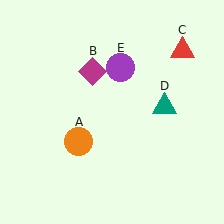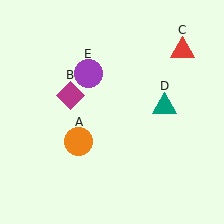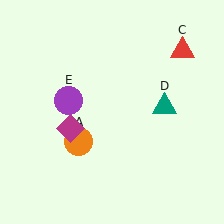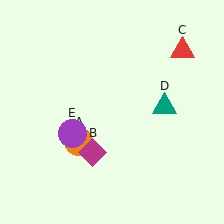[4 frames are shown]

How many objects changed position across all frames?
2 objects changed position: magenta diamond (object B), purple circle (object E).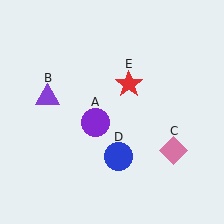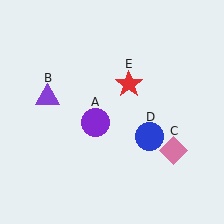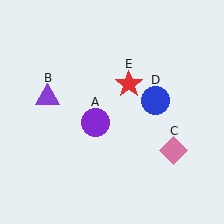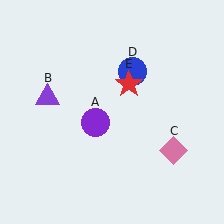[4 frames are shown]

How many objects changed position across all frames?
1 object changed position: blue circle (object D).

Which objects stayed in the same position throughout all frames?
Purple circle (object A) and purple triangle (object B) and pink diamond (object C) and red star (object E) remained stationary.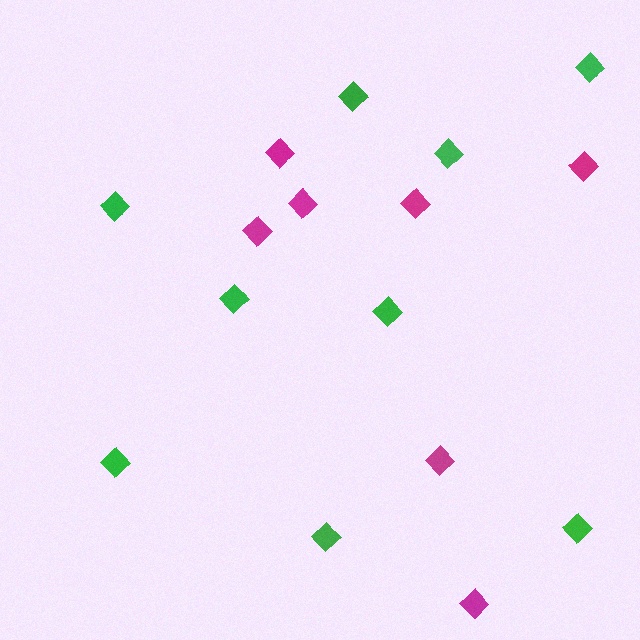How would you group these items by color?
There are 2 groups: one group of magenta diamonds (7) and one group of green diamonds (9).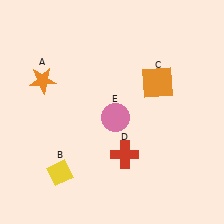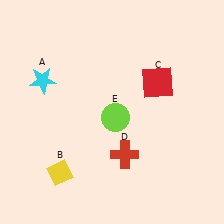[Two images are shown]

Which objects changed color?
A changed from orange to cyan. C changed from orange to red. E changed from pink to lime.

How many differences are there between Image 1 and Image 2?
There are 3 differences between the two images.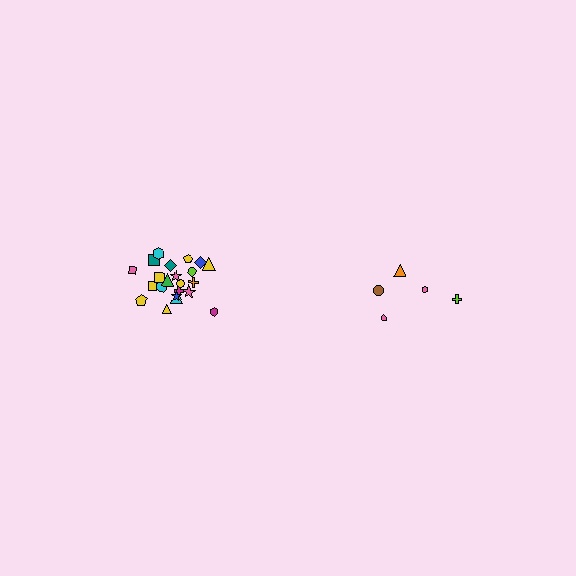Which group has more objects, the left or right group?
The left group.